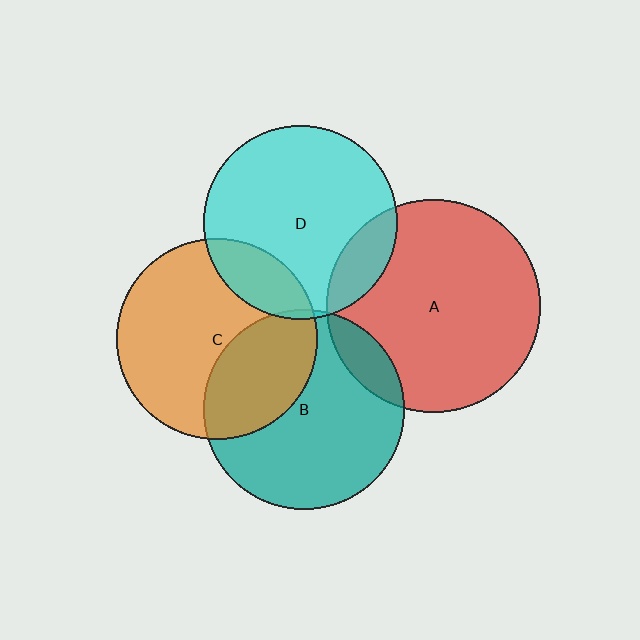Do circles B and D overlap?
Yes.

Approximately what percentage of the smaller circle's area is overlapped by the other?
Approximately 5%.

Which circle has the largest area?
Circle A (red).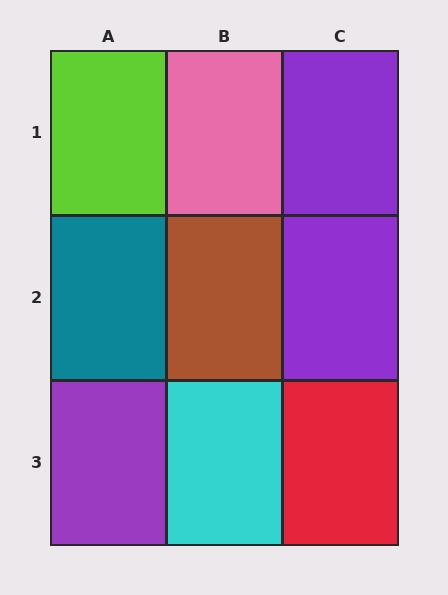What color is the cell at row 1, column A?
Lime.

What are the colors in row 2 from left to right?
Teal, brown, purple.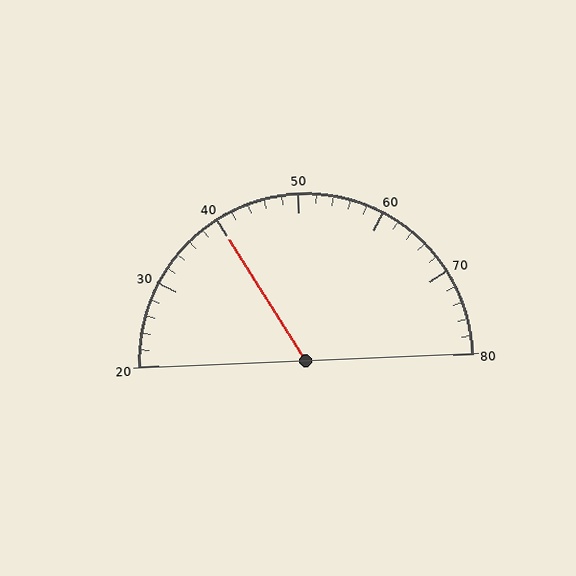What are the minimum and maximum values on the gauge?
The gauge ranges from 20 to 80.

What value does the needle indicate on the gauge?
The needle indicates approximately 40.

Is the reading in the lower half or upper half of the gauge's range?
The reading is in the lower half of the range (20 to 80).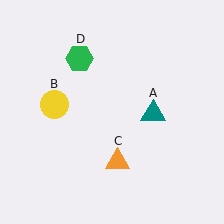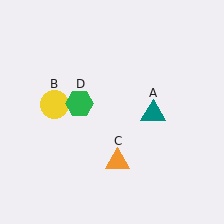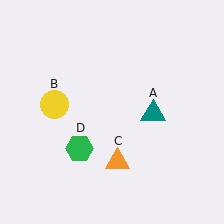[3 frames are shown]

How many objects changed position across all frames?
1 object changed position: green hexagon (object D).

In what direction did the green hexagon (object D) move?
The green hexagon (object D) moved down.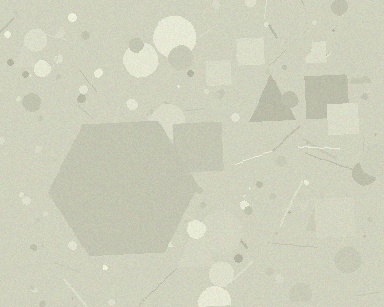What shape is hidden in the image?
A hexagon is hidden in the image.